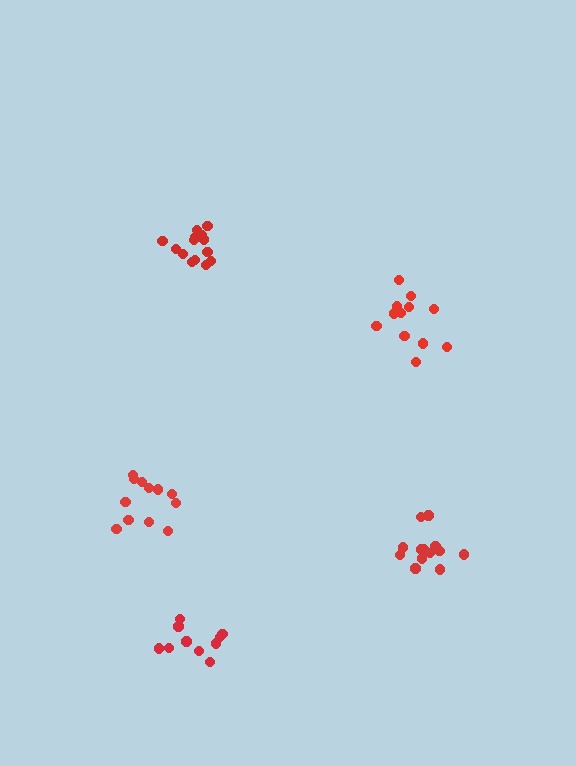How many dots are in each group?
Group 1: 15 dots, Group 2: 10 dots, Group 3: 14 dots, Group 4: 12 dots, Group 5: 12 dots (63 total).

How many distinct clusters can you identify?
There are 5 distinct clusters.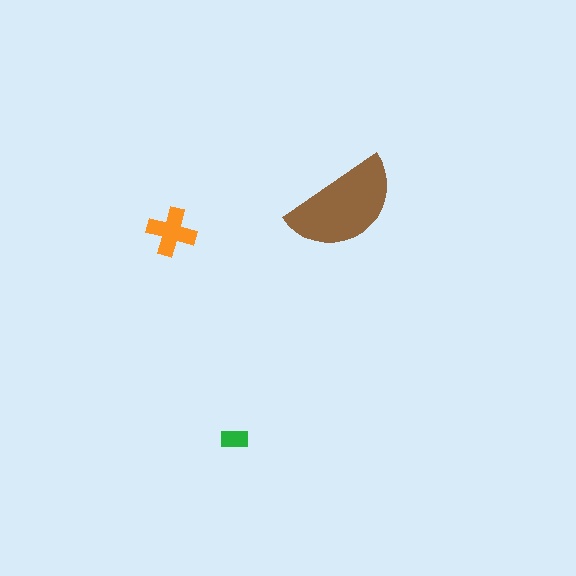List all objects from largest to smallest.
The brown semicircle, the orange cross, the green rectangle.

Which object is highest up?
The brown semicircle is topmost.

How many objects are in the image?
There are 3 objects in the image.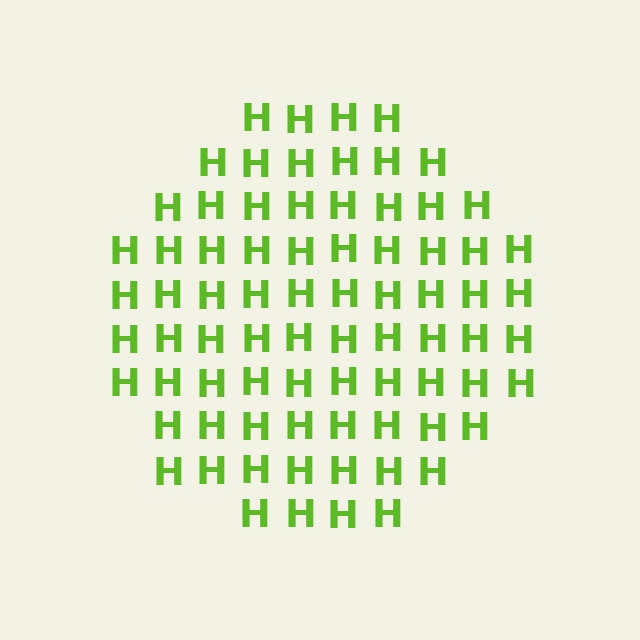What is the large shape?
The large shape is a circle.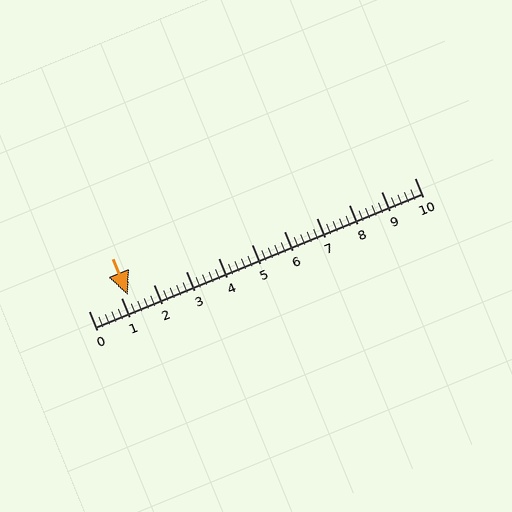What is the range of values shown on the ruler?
The ruler shows values from 0 to 10.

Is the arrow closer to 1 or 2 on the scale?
The arrow is closer to 1.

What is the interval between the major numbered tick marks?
The major tick marks are spaced 1 units apart.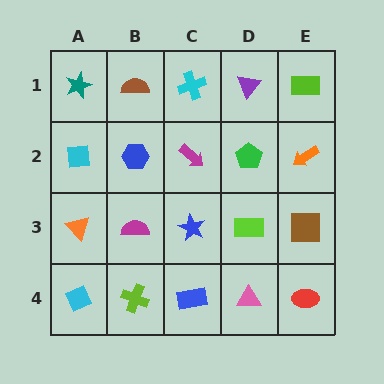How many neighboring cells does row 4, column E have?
2.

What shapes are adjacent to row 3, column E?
An orange arrow (row 2, column E), a red ellipse (row 4, column E), a lime rectangle (row 3, column D).